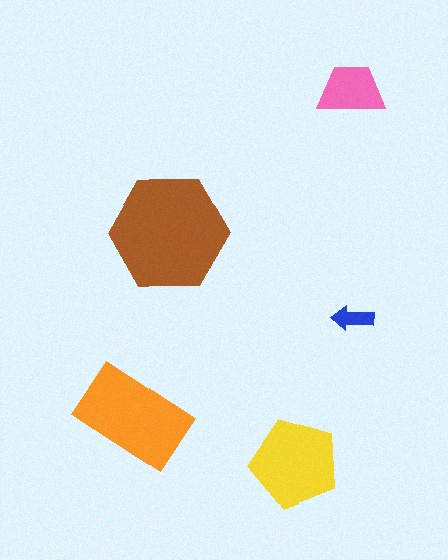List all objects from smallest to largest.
The blue arrow, the pink trapezoid, the yellow pentagon, the orange rectangle, the brown hexagon.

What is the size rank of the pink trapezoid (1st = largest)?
4th.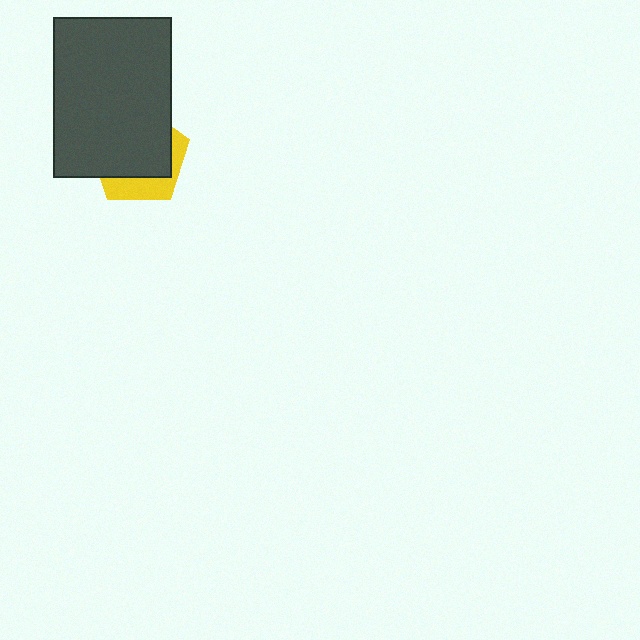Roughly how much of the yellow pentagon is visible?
A small part of it is visible (roughly 31%).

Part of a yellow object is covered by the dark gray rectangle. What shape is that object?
It is a pentagon.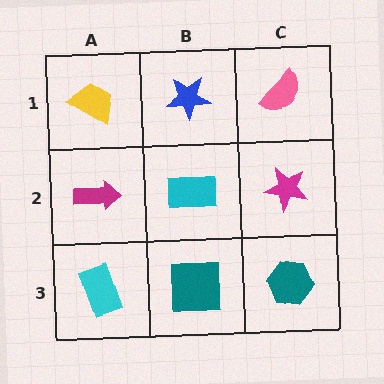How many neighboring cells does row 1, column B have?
3.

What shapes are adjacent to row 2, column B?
A blue star (row 1, column B), a teal square (row 3, column B), a magenta arrow (row 2, column A), a magenta star (row 2, column C).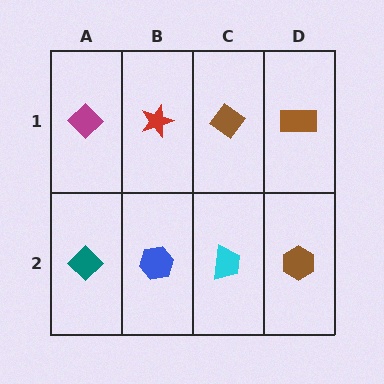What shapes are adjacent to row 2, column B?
A red star (row 1, column B), a teal diamond (row 2, column A), a cyan trapezoid (row 2, column C).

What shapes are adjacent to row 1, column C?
A cyan trapezoid (row 2, column C), a red star (row 1, column B), a brown rectangle (row 1, column D).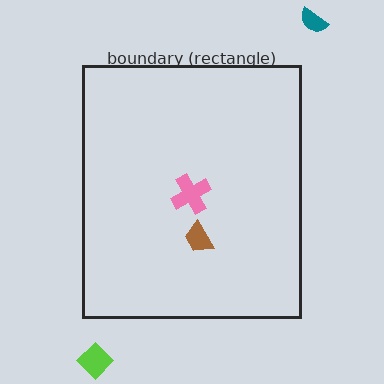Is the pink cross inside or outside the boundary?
Inside.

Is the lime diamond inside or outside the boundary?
Outside.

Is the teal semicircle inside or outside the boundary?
Outside.